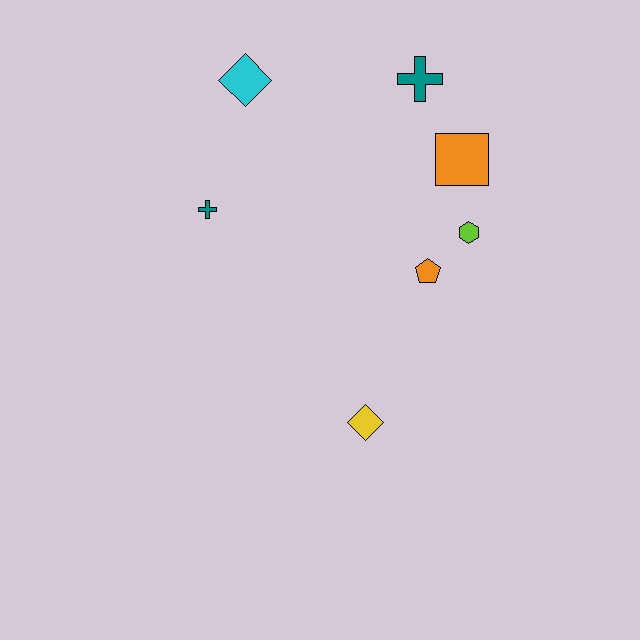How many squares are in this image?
There is 1 square.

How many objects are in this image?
There are 7 objects.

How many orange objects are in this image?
There are 2 orange objects.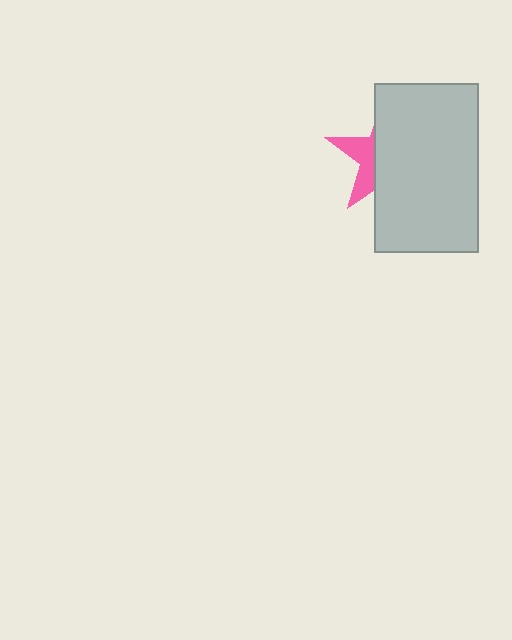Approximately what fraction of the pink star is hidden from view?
Roughly 69% of the pink star is hidden behind the light gray rectangle.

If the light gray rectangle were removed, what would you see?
You would see the complete pink star.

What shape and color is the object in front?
The object in front is a light gray rectangle.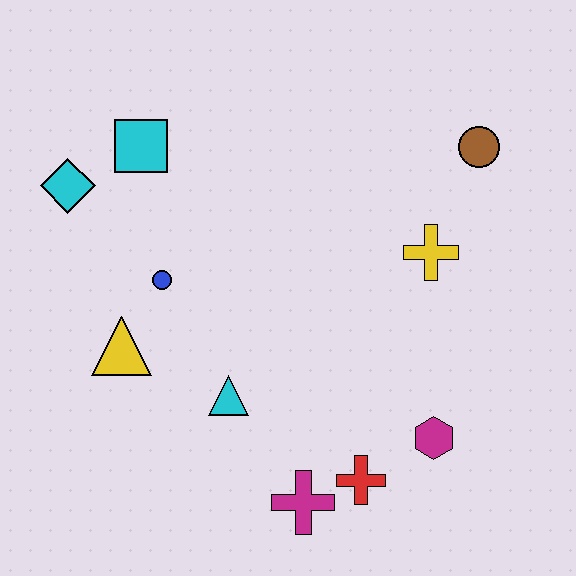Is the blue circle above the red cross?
Yes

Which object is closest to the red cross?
The magenta cross is closest to the red cross.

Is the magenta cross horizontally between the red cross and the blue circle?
Yes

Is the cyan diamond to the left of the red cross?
Yes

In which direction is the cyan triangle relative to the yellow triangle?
The cyan triangle is to the right of the yellow triangle.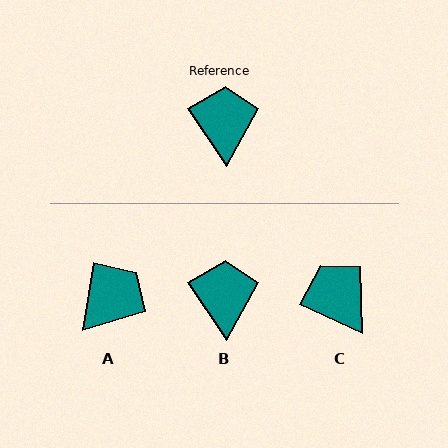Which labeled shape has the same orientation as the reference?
B.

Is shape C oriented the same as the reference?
No, it is off by about 32 degrees.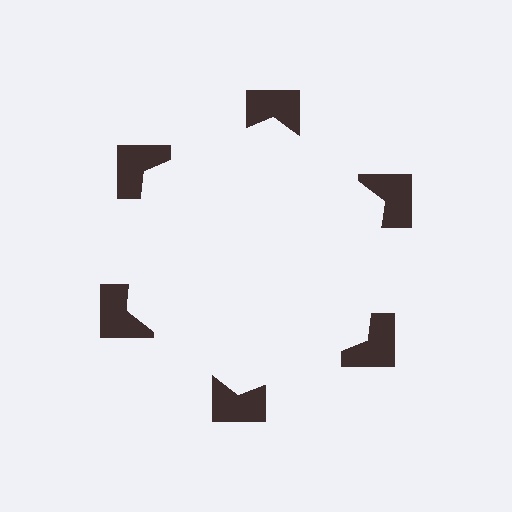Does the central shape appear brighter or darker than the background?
It typically appears slightly brighter than the background, even though no actual brightness change is drawn.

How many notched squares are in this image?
There are 6 — one at each vertex of the illusory hexagon.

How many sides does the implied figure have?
6 sides.